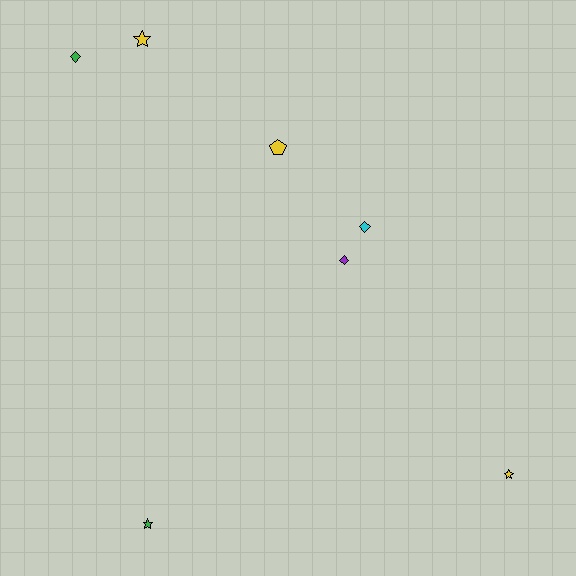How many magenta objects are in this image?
There are no magenta objects.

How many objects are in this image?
There are 7 objects.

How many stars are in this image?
There are 3 stars.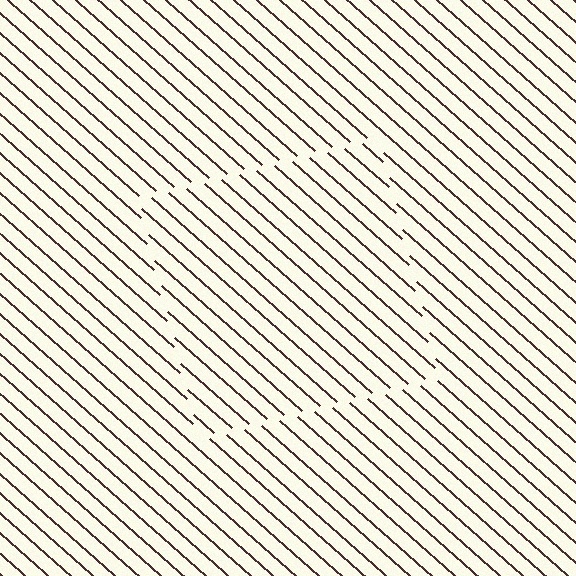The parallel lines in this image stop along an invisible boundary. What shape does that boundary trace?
An illusory square. The interior of the shape contains the same grating, shifted by half a period — the contour is defined by the phase discontinuity where line-ends from the inner and outer gratings abut.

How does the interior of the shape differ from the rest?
The interior of the shape contains the same grating, shifted by half a period — the contour is defined by the phase discontinuity where line-ends from the inner and outer gratings abut.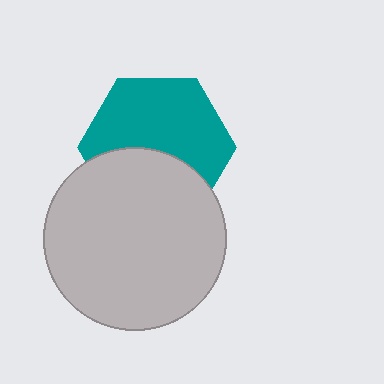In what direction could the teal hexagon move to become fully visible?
The teal hexagon could move up. That would shift it out from behind the light gray circle entirely.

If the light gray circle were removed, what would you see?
You would see the complete teal hexagon.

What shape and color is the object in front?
The object in front is a light gray circle.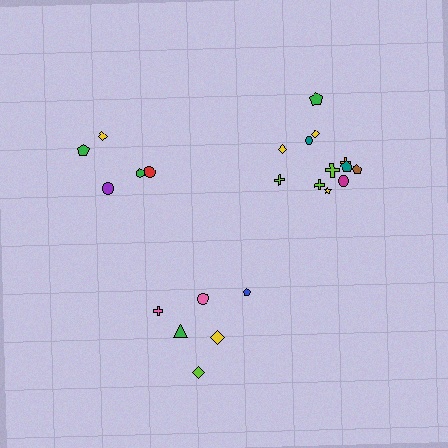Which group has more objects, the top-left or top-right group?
The top-right group.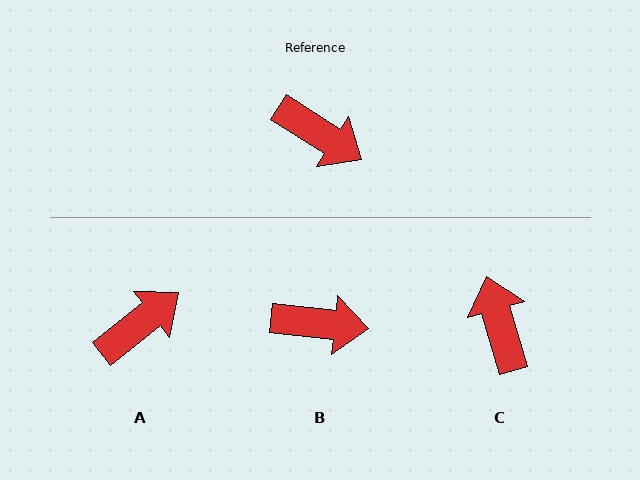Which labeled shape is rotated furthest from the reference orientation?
C, about 139 degrees away.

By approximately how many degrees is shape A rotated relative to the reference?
Approximately 71 degrees counter-clockwise.